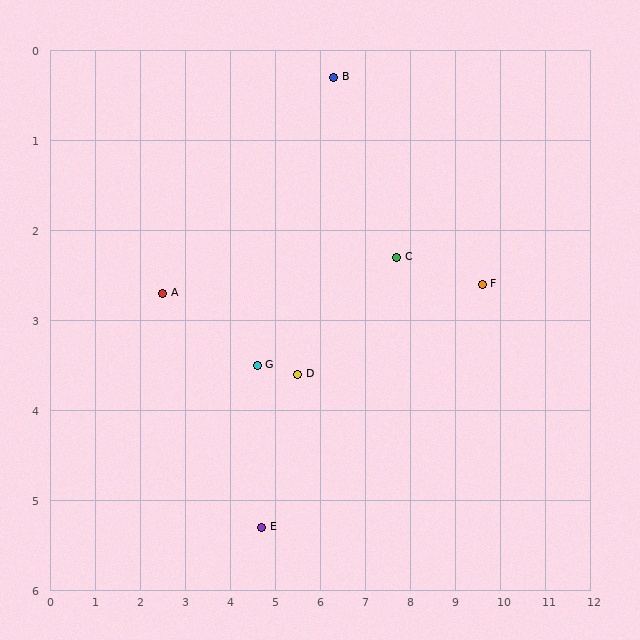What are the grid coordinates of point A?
Point A is at approximately (2.5, 2.7).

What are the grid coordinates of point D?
Point D is at approximately (5.5, 3.6).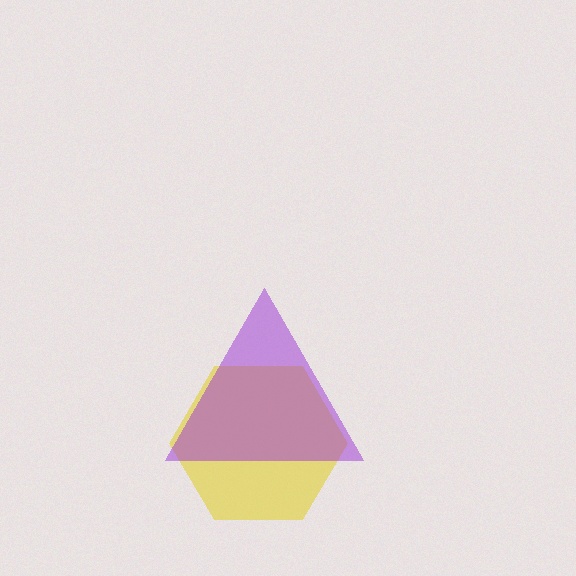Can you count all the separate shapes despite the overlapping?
Yes, there are 2 separate shapes.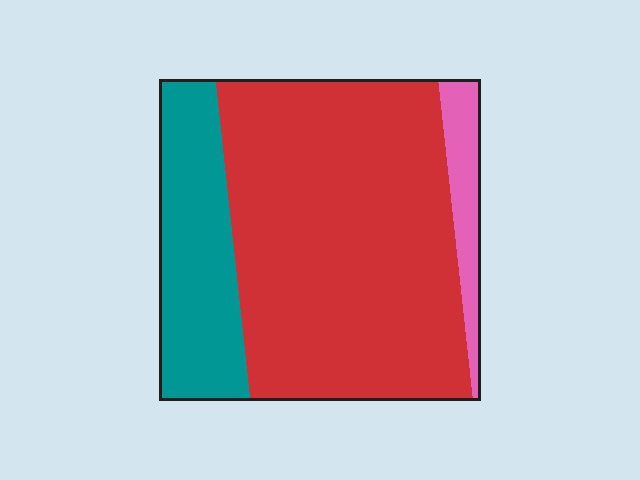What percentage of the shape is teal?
Teal takes up about one quarter (1/4) of the shape.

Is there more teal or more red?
Red.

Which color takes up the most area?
Red, at roughly 70%.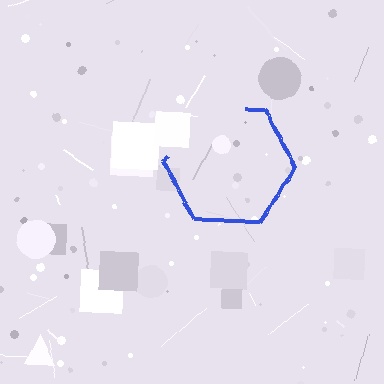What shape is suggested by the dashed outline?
The dashed outline suggests a hexagon.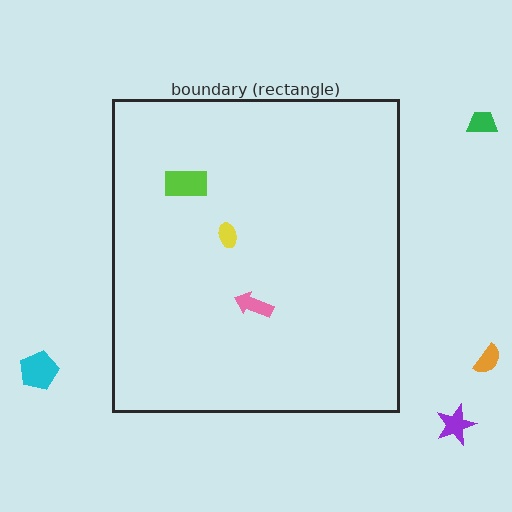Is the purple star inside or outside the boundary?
Outside.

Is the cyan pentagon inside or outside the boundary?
Outside.